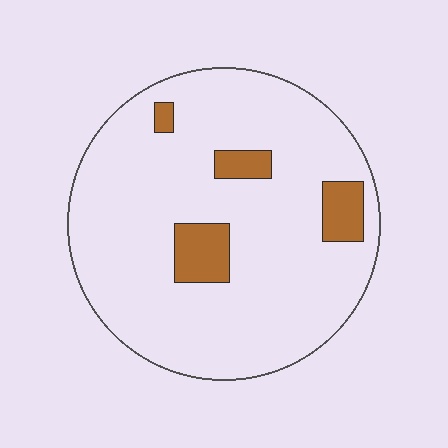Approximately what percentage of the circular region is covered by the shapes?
Approximately 10%.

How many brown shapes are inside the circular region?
4.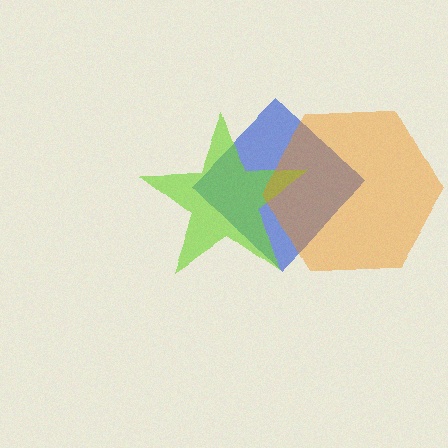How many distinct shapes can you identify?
There are 3 distinct shapes: a blue diamond, a lime star, an orange hexagon.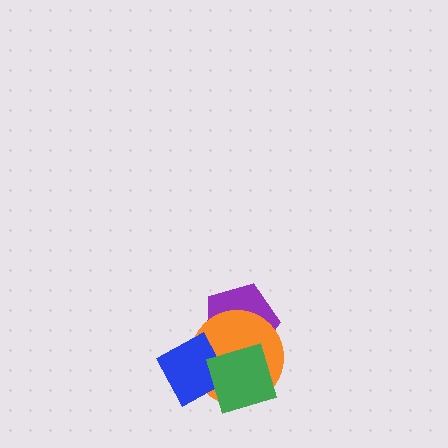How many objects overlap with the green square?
3 objects overlap with the green square.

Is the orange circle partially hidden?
Yes, it is partially covered by another shape.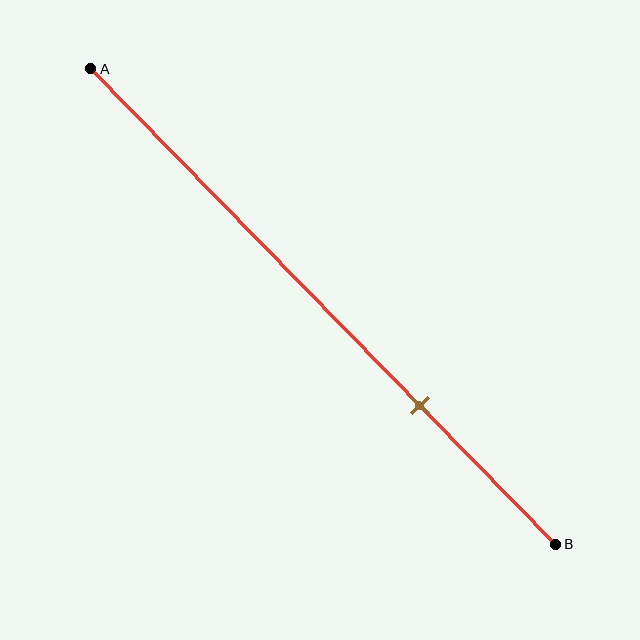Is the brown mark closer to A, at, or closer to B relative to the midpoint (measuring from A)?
The brown mark is closer to point B than the midpoint of segment AB.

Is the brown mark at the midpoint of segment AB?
No, the mark is at about 70% from A, not at the 50% midpoint.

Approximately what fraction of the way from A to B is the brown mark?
The brown mark is approximately 70% of the way from A to B.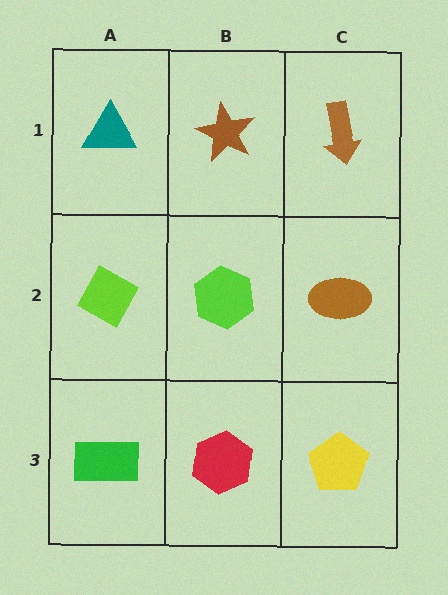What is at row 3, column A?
A green rectangle.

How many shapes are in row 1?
3 shapes.